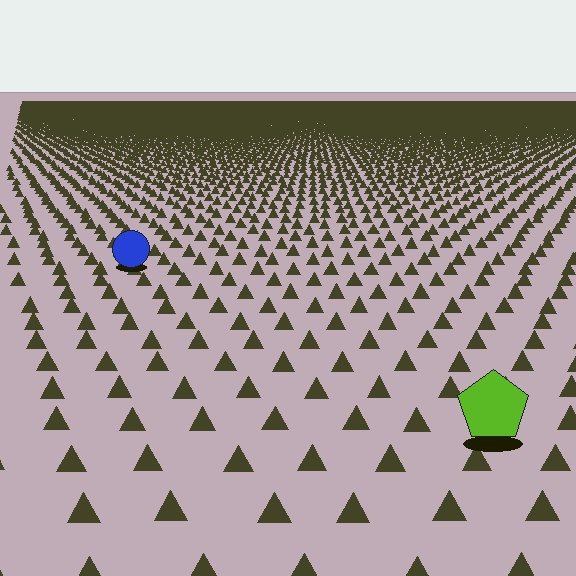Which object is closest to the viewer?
The lime pentagon is closest. The texture marks near it are larger and more spread out.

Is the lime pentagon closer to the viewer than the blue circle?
Yes. The lime pentagon is closer — you can tell from the texture gradient: the ground texture is coarser near it.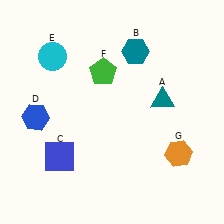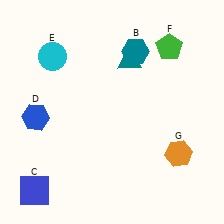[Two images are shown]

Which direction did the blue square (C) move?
The blue square (C) moved down.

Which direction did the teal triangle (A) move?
The teal triangle (A) moved up.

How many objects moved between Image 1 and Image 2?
3 objects moved between the two images.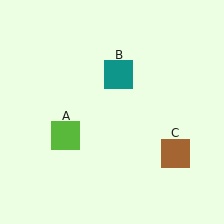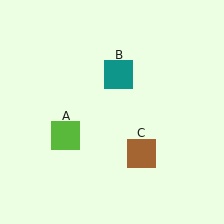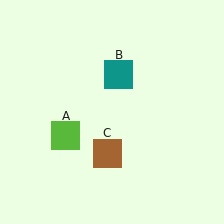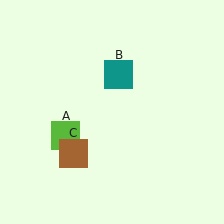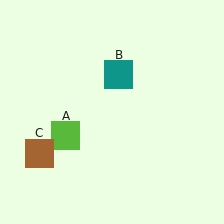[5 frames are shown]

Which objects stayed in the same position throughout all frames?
Lime square (object A) and teal square (object B) remained stationary.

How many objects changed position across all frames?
1 object changed position: brown square (object C).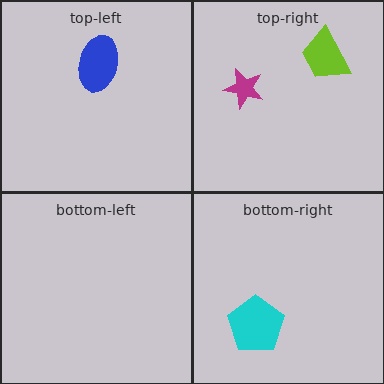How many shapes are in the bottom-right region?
1.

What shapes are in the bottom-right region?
The cyan pentagon.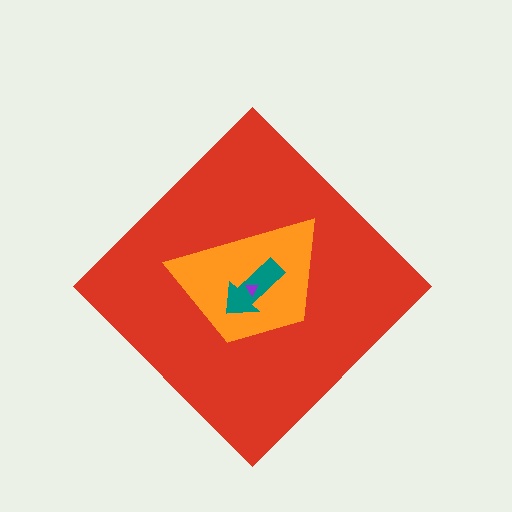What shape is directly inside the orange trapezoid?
The teal arrow.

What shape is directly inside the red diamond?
The orange trapezoid.